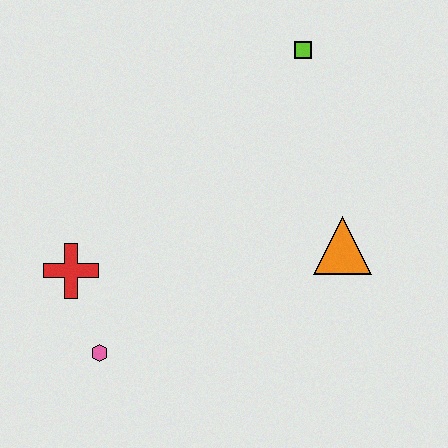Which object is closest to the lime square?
The orange triangle is closest to the lime square.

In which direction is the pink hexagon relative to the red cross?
The pink hexagon is below the red cross.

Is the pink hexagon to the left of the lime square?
Yes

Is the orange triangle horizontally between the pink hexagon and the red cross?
No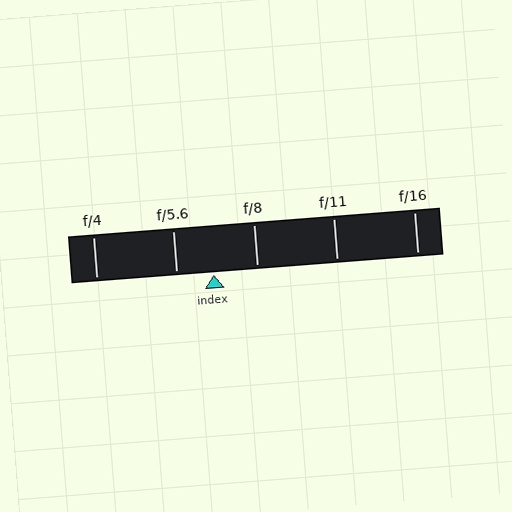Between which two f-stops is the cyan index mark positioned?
The index mark is between f/5.6 and f/8.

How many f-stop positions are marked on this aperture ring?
There are 5 f-stop positions marked.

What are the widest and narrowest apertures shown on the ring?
The widest aperture shown is f/4 and the narrowest is f/16.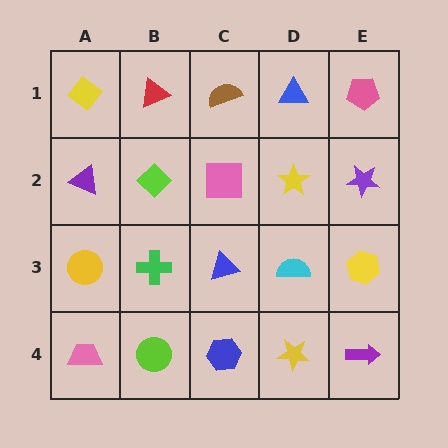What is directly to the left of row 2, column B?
A purple triangle.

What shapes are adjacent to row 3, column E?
A purple star (row 2, column E), a purple arrow (row 4, column E), a cyan semicircle (row 3, column D).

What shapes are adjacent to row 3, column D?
A yellow star (row 2, column D), a yellow star (row 4, column D), a blue triangle (row 3, column C), a yellow hexagon (row 3, column E).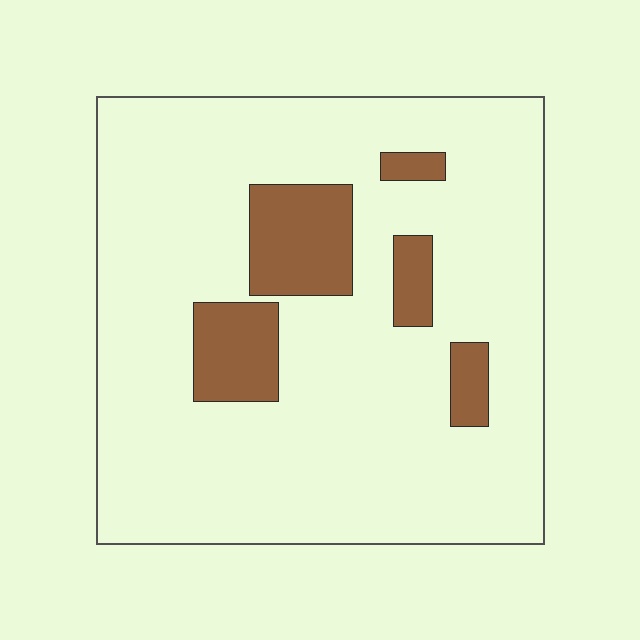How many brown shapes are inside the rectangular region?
5.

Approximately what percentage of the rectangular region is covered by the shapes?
Approximately 15%.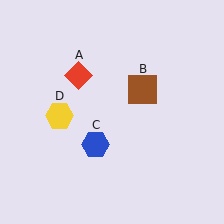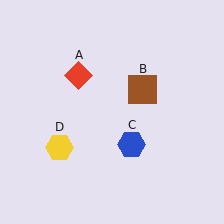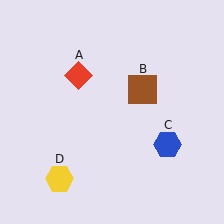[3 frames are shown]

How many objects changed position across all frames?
2 objects changed position: blue hexagon (object C), yellow hexagon (object D).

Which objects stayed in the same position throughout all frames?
Red diamond (object A) and brown square (object B) remained stationary.